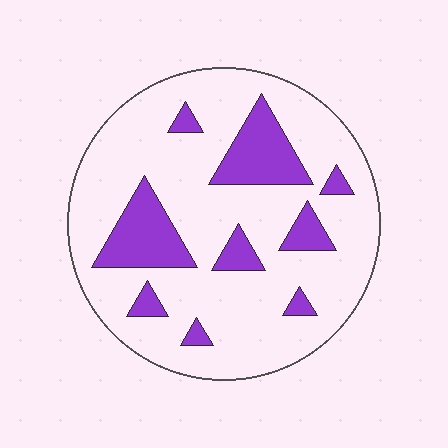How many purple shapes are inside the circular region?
9.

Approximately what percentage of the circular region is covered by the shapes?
Approximately 20%.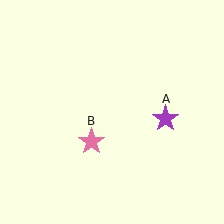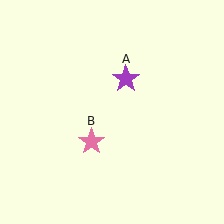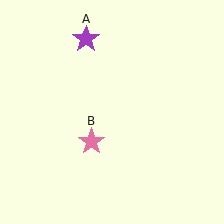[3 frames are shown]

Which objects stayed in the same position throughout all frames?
Pink star (object B) remained stationary.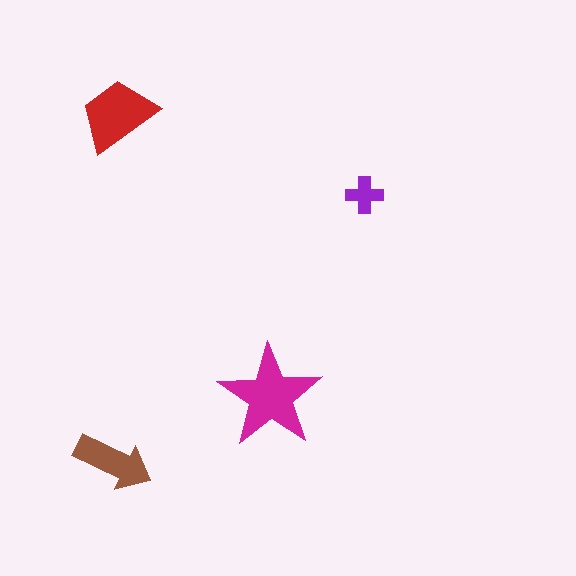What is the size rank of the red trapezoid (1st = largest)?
2nd.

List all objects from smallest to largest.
The purple cross, the brown arrow, the red trapezoid, the magenta star.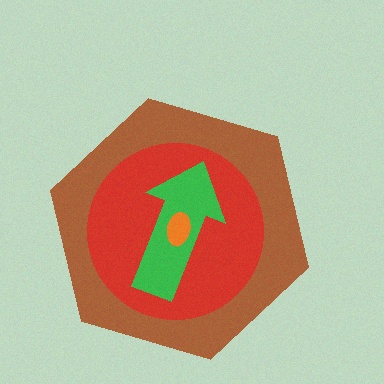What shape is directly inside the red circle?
The green arrow.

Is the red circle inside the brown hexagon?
Yes.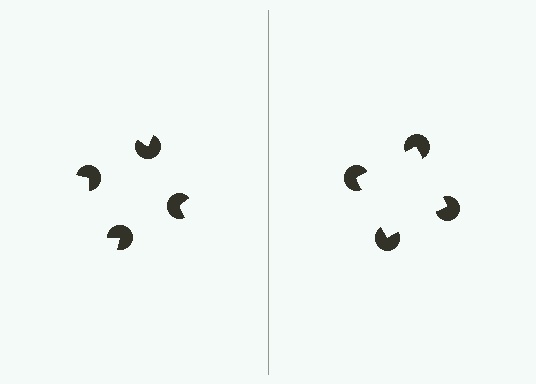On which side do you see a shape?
An illusory square appears on the right side. On the left side the wedge cuts are rotated, so no coherent shape forms.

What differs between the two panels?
The pac-man discs are positioned identically on both sides; only the wedge orientations differ. On the right they align to a square; on the left they are misaligned.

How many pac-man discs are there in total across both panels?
8 — 4 on each side.